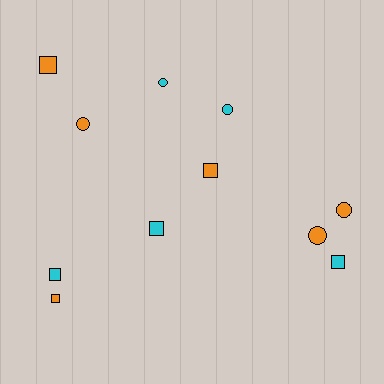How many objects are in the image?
There are 11 objects.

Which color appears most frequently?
Orange, with 6 objects.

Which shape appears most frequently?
Square, with 6 objects.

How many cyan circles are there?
There are 2 cyan circles.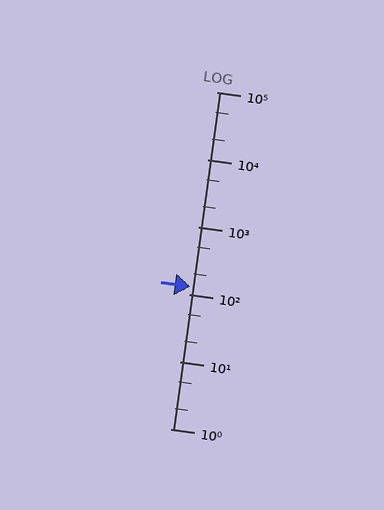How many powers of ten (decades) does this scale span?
The scale spans 5 decades, from 1 to 100000.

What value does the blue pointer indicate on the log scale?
The pointer indicates approximately 130.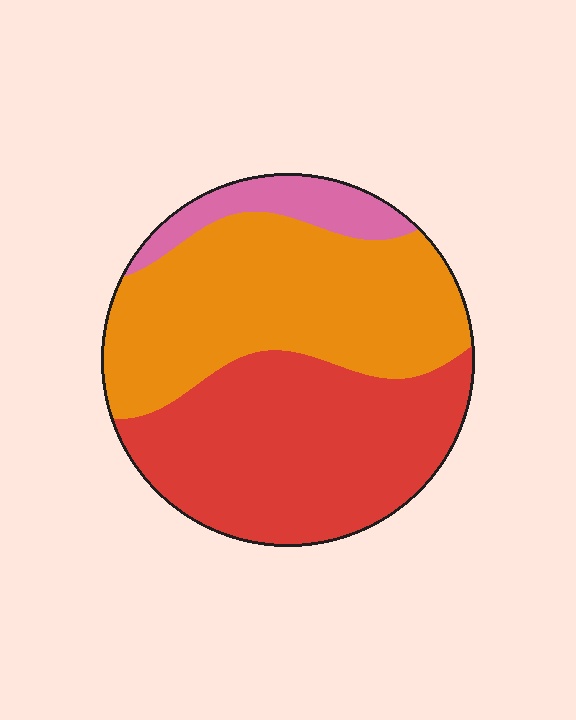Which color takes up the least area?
Pink, at roughly 10%.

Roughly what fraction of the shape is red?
Red covers about 45% of the shape.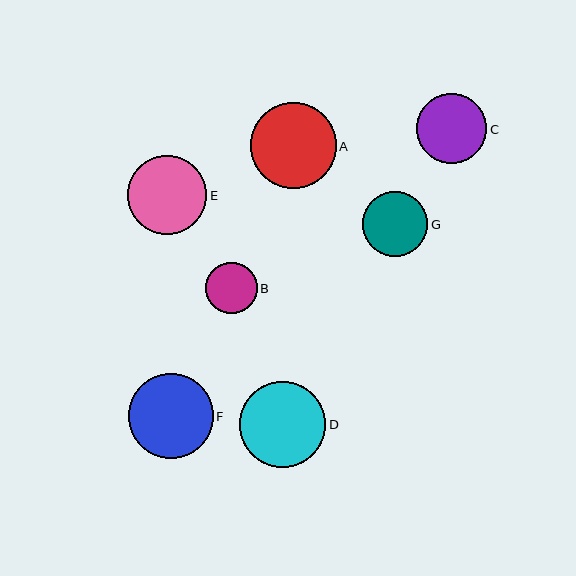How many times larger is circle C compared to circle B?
Circle C is approximately 1.4 times the size of circle B.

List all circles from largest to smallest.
From largest to smallest: D, A, F, E, C, G, B.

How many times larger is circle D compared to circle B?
Circle D is approximately 1.7 times the size of circle B.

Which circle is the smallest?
Circle B is the smallest with a size of approximately 51 pixels.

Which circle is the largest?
Circle D is the largest with a size of approximately 86 pixels.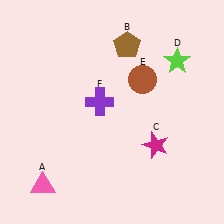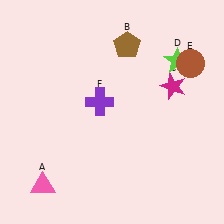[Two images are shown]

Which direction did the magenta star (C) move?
The magenta star (C) moved up.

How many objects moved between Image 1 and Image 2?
2 objects moved between the two images.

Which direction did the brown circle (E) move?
The brown circle (E) moved right.